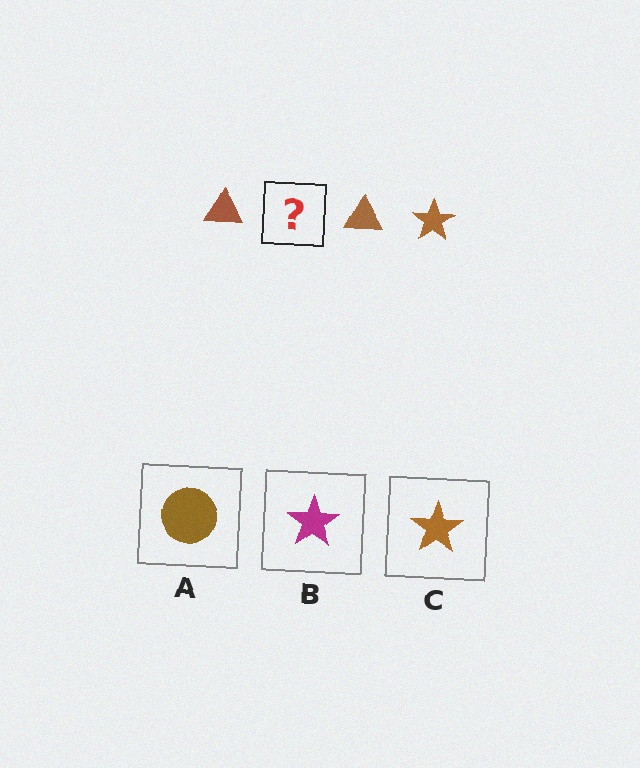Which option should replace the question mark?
Option C.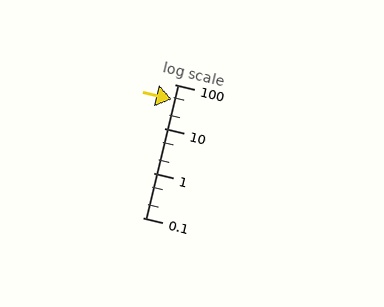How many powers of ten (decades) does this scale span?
The scale spans 3 decades, from 0.1 to 100.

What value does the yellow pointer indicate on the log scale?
The pointer indicates approximately 46.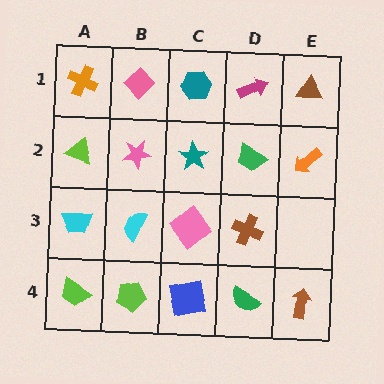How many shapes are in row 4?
5 shapes.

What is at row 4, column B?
A lime pentagon.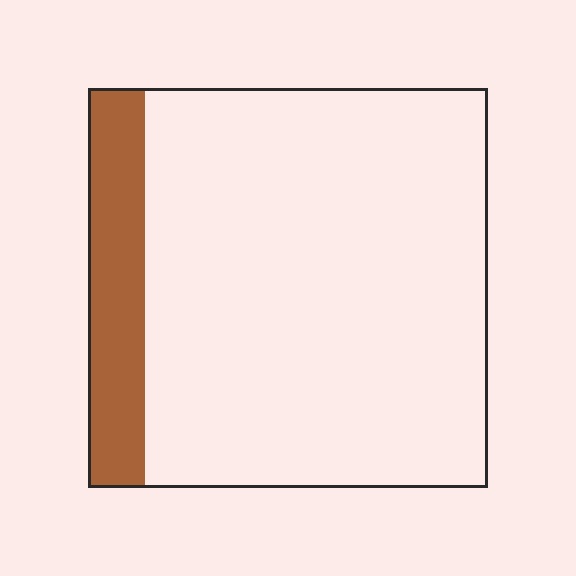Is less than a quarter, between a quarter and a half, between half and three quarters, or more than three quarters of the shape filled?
Less than a quarter.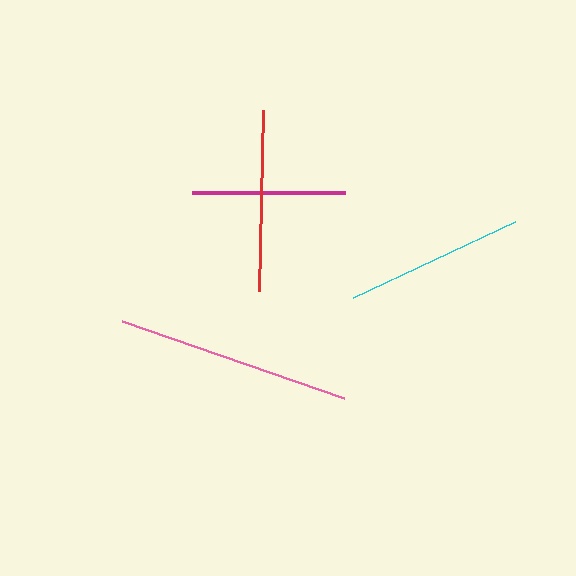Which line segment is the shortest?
The magenta line is the shortest at approximately 153 pixels.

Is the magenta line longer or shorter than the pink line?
The pink line is longer than the magenta line.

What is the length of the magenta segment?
The magenta segment is approximately 153 pixels long.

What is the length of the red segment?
The red segment is approximately 181 pixels long.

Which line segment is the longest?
The pink line is the longest at approximately 236 pixels.